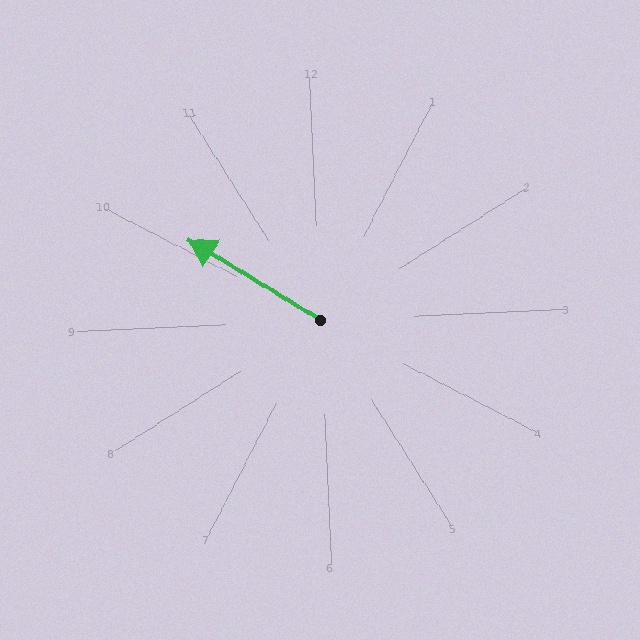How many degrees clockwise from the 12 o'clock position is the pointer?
Approximately 304 degrees.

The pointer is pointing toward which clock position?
Roughly 10 o'clock.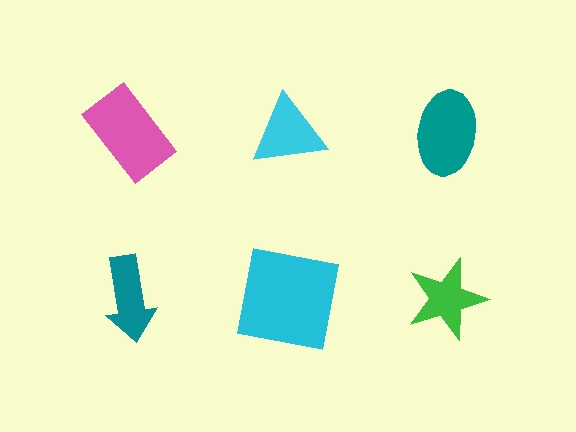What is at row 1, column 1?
A pink rectangle.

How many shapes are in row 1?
3 shapes.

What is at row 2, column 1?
A teal arrow.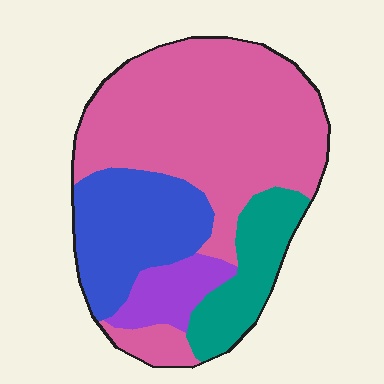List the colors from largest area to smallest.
From largest to smallest: pink, blue, teal, purple.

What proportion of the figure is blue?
Blue covers roughly 20% of the figure.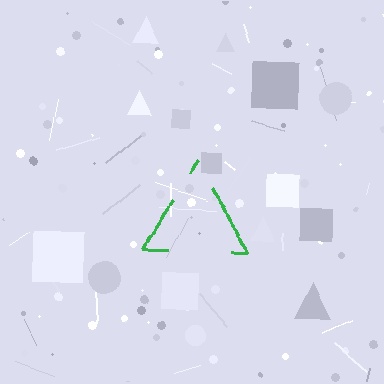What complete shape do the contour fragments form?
The contour fragments form a triangle.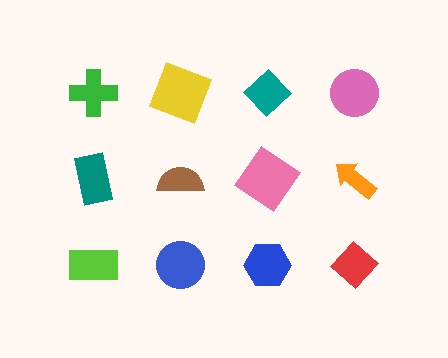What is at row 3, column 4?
A red diamond.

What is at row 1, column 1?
A green cross.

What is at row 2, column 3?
A pink diamond.